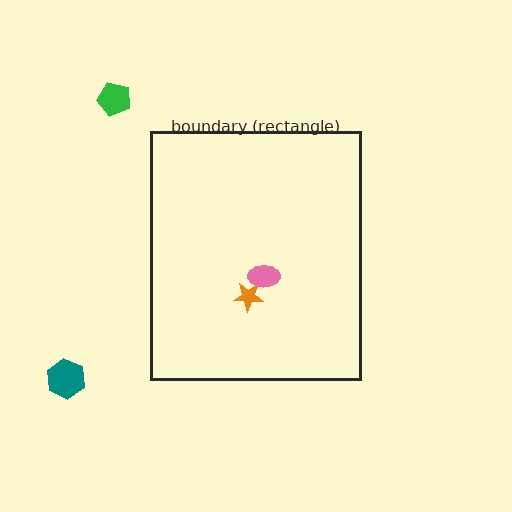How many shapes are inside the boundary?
2 inside, 2 outside.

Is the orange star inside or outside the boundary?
Inside.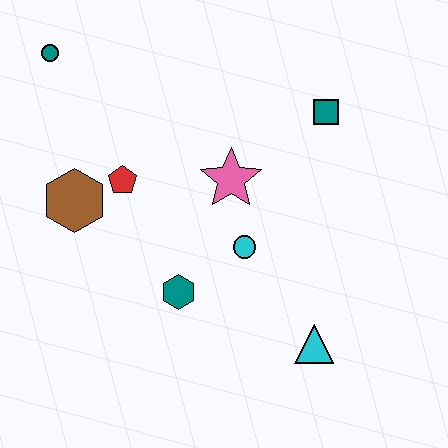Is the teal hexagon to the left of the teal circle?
No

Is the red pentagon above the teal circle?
No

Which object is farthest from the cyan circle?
The teal circle is farthest from the cyan circle.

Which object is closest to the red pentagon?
The brown hexagon is closest to the red pentagon.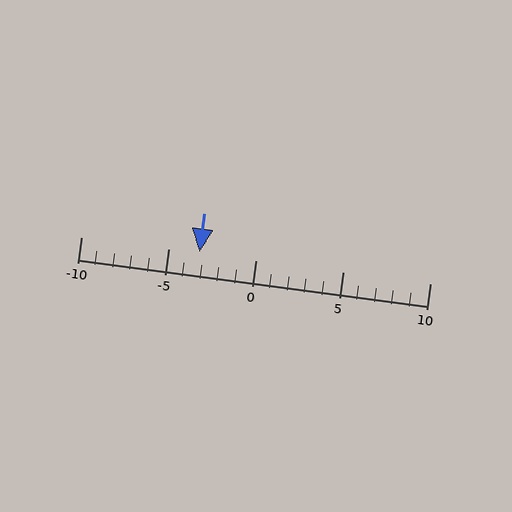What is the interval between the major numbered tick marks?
The major tick marks are spaced 5 units apart.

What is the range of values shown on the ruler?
The ruler shows values from -10 to 10.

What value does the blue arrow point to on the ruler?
The blue arrow points to approximately -3.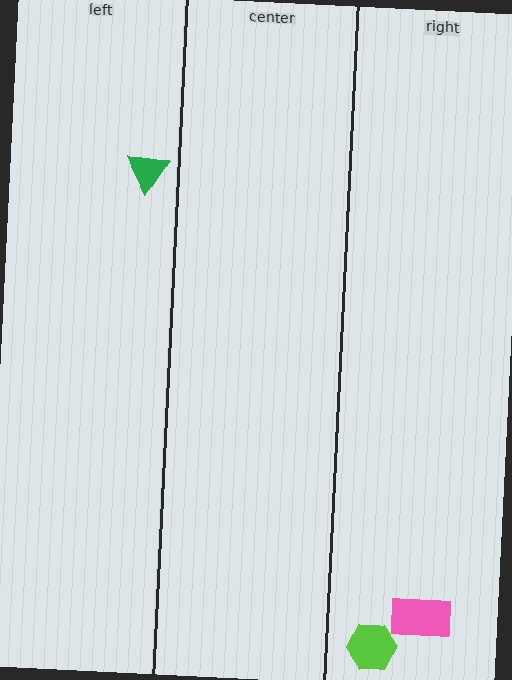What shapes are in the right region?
The lime hexagon, the pink rectangle.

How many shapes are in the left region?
1.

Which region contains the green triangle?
The left region.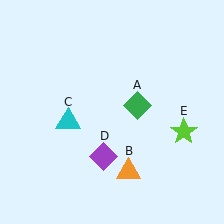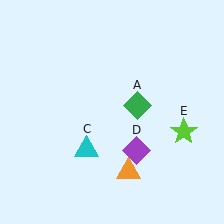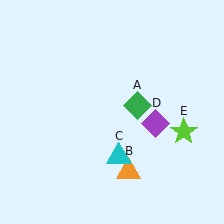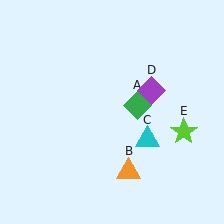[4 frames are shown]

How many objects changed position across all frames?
2 objects changed position: cyan triangle (object C), purple diamond (object D).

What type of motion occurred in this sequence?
The cyan triangle (object C), purple diamond (object D) rotated counterclockwise around the center of the scene.